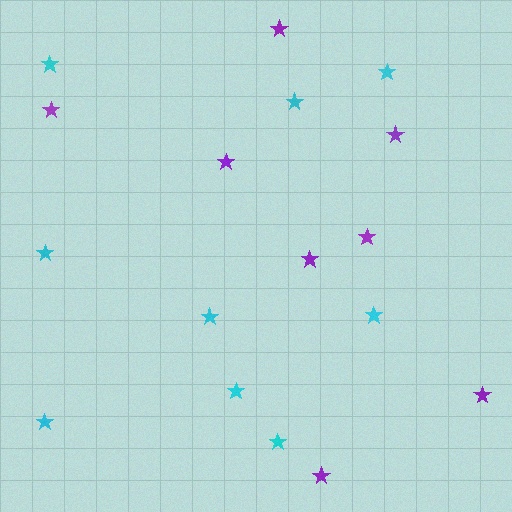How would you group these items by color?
There are 2 groups: one group of cyan stars (9) and one group of purple stars (8).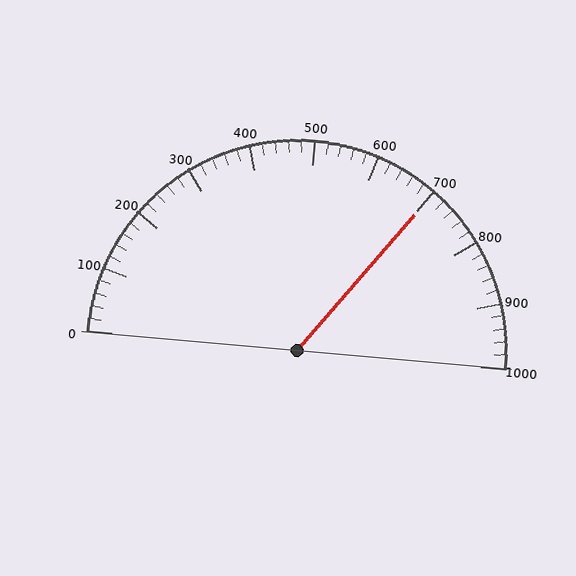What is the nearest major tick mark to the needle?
The nearest major tick mark is 700.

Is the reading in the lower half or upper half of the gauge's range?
The reading is in the upper half of the range (0 to 1000).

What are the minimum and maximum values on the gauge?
The gauge ranges from 0 to 1000.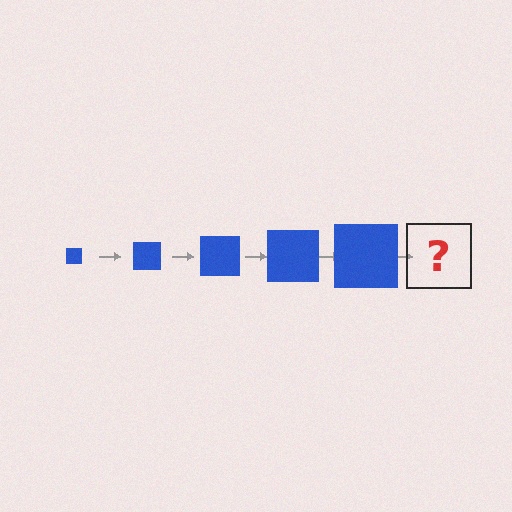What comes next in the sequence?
The next element should be a blue square, larger than the previous one.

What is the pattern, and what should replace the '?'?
The pattern is that the square gets progressively larger each step. The '?' should be a blue square, larger than the previous one.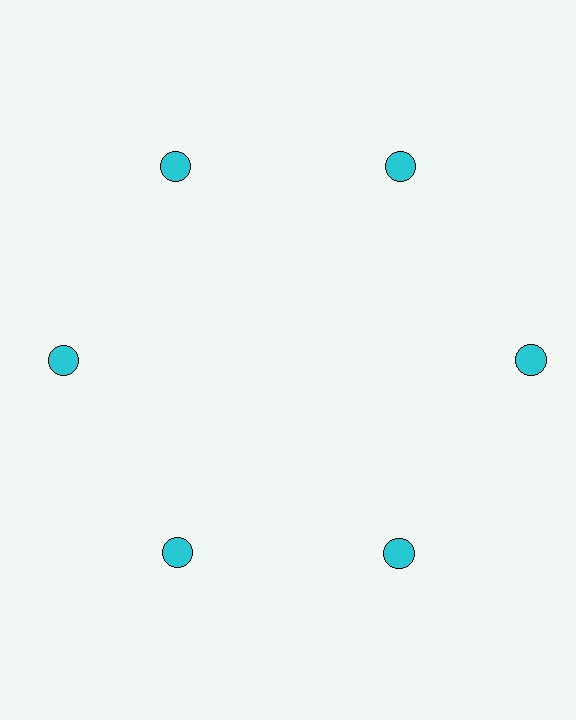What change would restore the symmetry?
The symmetry would be restored by moving it inward, back onto the ring so that all 6 circles sit at equal angles and equal distance from the center.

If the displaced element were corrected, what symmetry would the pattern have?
It would have 6-fold rotational symmetry — the pattern would map onto itself every 60 degrees.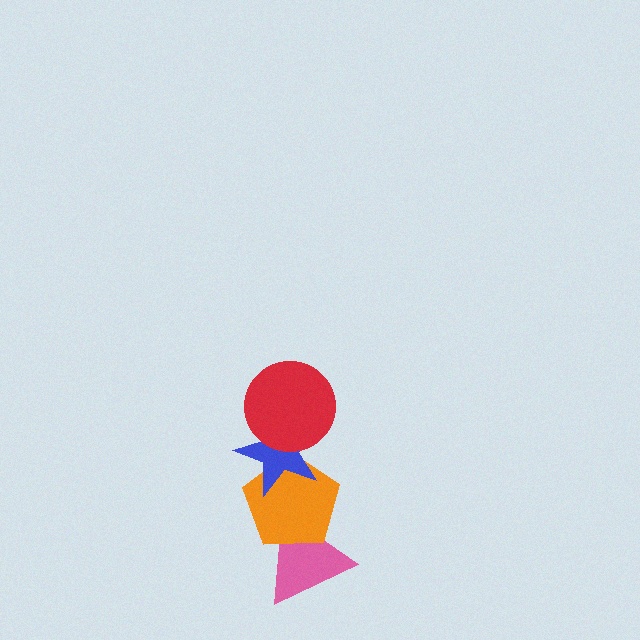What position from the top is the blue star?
The blue star is 2nd from the top.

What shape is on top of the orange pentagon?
The blue star is on top of the orange pentagon.